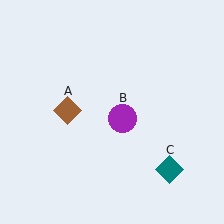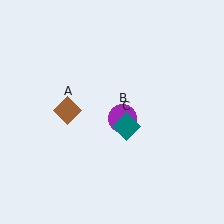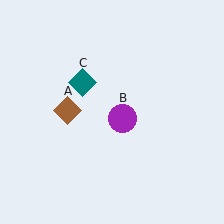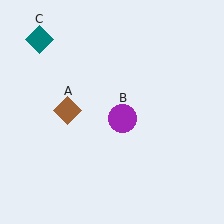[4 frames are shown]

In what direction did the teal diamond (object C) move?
The teal diamond (object C) moved up and to the left.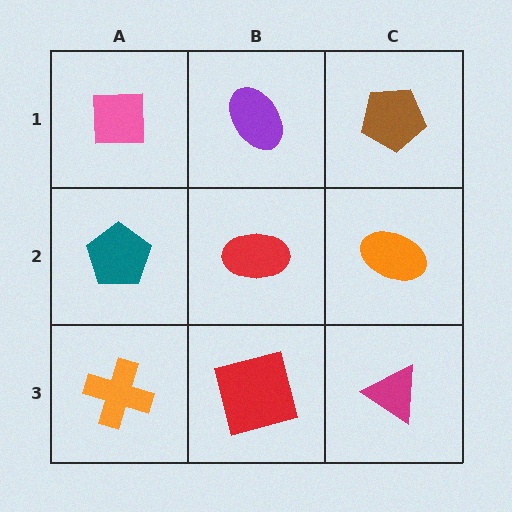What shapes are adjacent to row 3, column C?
An orange ellipse (row 2, column C), a red square (row 3, column B).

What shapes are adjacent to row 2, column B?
A purple ellipse (row 1, column B), a red square (row 3, column B), a teal pentagon (row 2, column A), an orange ellipse (row 2, column C).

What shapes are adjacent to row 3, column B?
A red ellipse (row 2, column B), an orange cross (row 3, column A), a magenta triangle (row 3, column C).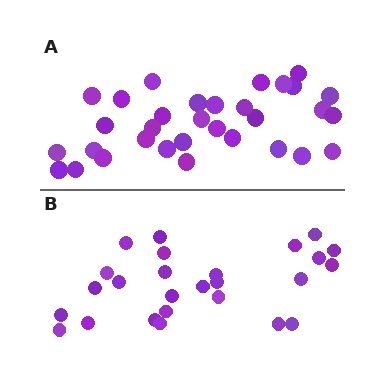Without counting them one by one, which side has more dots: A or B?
Region A (the top region) has more dots.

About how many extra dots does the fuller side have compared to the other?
Region A has about 6 more dots than region B.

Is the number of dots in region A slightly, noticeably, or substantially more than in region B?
Region A has only slightly more — the two regions are fairly close. The ratio is roughly 1.2 to 1.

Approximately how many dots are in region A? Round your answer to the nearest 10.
About 30 dots. (The exact count is 32, which rounds to 30.)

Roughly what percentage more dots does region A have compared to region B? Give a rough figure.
About 25% more.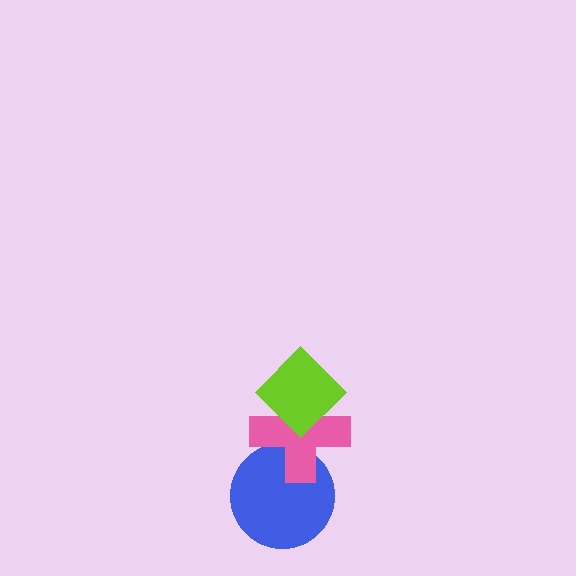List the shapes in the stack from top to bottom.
From top to bottom: the lime diamond, the pink cross, the blue circle.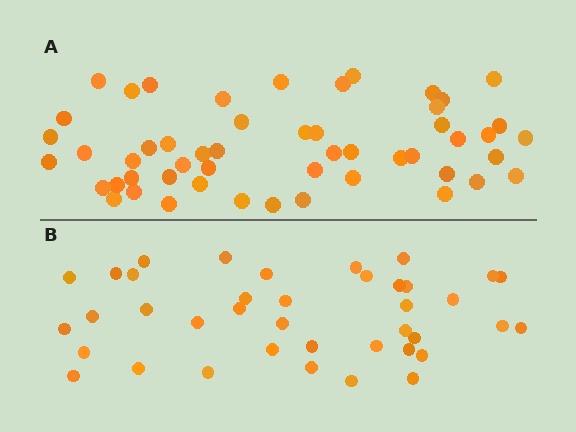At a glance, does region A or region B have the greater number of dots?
Region A (the top region) has more dots.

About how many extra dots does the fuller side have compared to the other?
Region A has approximately 15 more dots than region B.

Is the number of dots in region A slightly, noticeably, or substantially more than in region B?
Region A has noticeably more, but not dramatically so. The ratio is roughly 1.3 to 1.